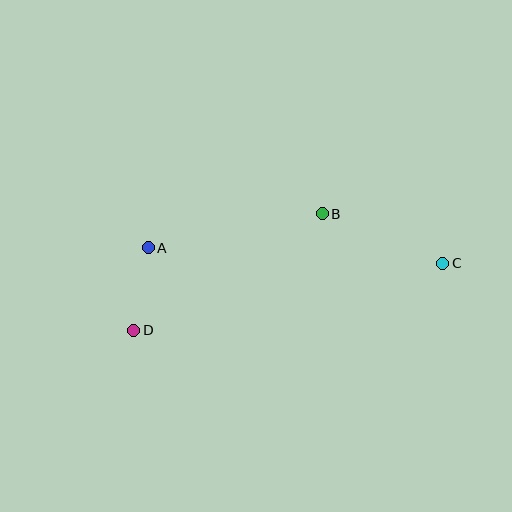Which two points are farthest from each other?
Points C and D are farthest from each other.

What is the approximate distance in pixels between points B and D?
The distance between B and D is approximately 222 pixels.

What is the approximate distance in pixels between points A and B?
The distance between A and B is approximately 177 pixels.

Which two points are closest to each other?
Points A and D are closest to each other.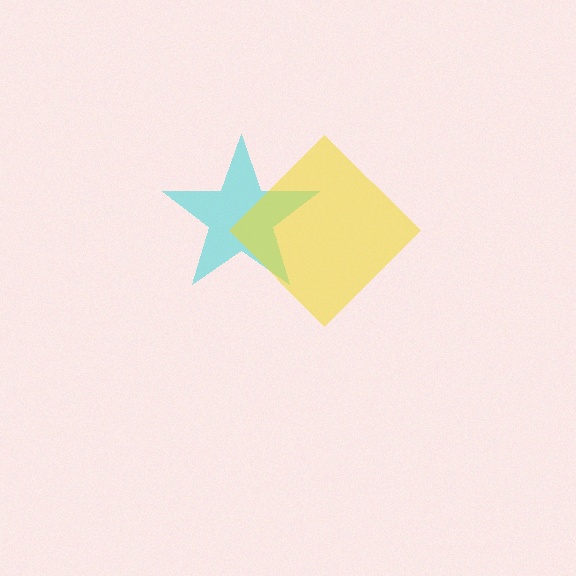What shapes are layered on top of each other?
The layered shapes are: a cyan star, a yellow diamond.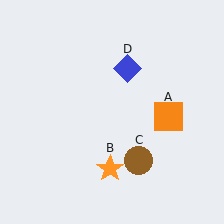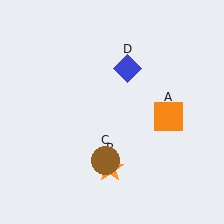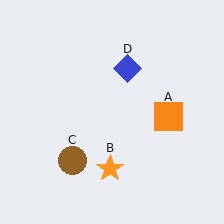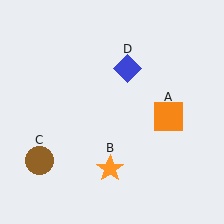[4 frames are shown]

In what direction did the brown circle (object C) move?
The brown circle (object C) moved left.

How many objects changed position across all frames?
1 object changed position: brown circle (object C).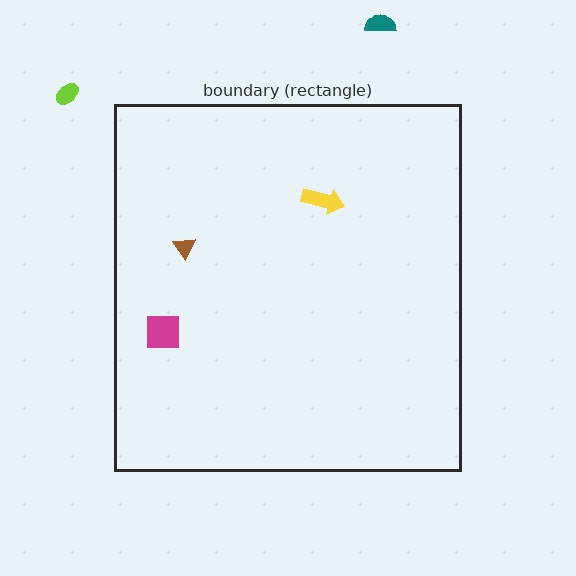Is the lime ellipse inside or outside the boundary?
Outside.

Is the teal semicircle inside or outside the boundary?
Outside.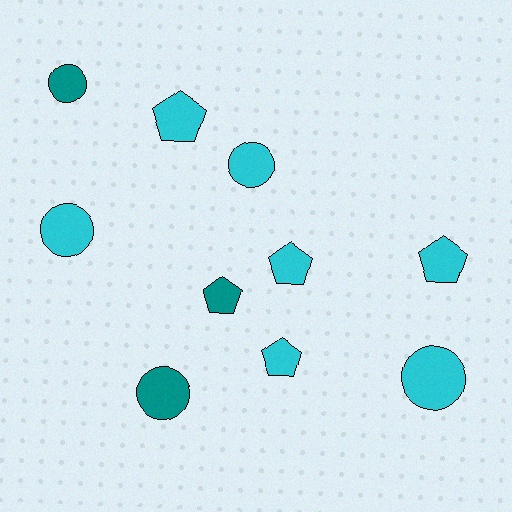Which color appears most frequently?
Cyan, with 7 objects.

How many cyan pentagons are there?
There are 4 cyan pentagons.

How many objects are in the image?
There are 10 objects.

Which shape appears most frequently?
Circle, with 5 objects.